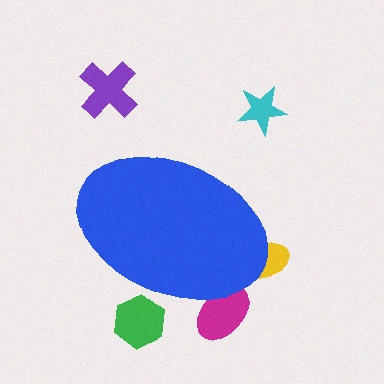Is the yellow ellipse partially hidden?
Yes, the yellow ellipse is partially hidden behind the blue ellipse.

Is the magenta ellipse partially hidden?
Yes, the magenta ellipse is partially hidden behind the blue ellipse.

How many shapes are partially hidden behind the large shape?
3 shapes are partially hidden.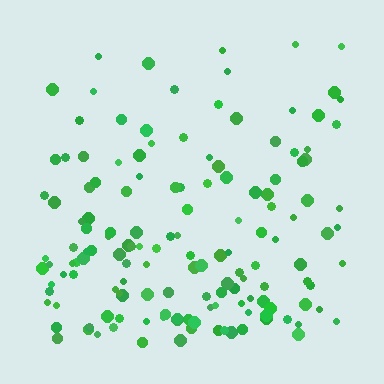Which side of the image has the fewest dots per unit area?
The top.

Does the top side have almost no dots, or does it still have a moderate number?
Still a moderate number, just noticeably fewer than the bottom.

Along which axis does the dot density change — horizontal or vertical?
Vertical.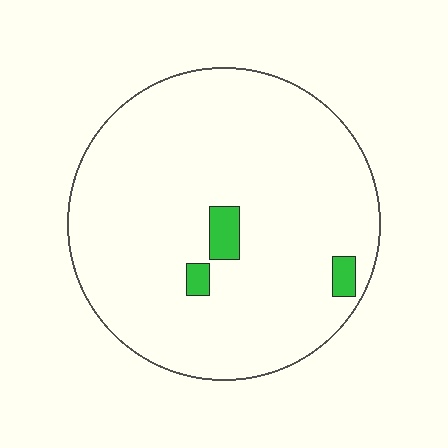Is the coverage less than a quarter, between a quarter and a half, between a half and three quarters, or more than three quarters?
Less than a quarter.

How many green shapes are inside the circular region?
3.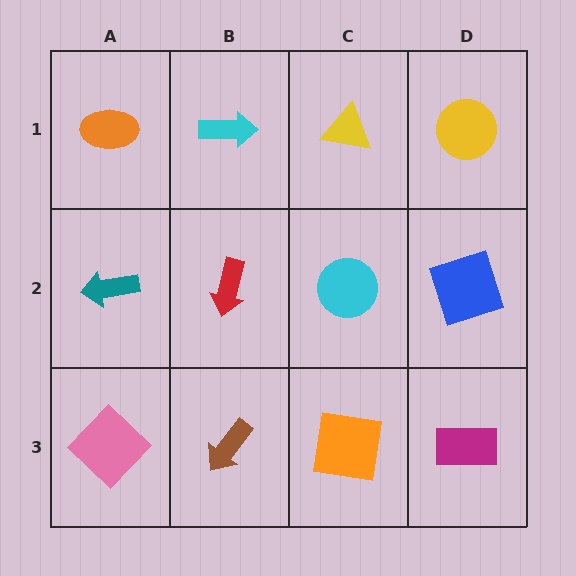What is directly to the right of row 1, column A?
A cyan arrow.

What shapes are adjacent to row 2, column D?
A yellow circle (row 1, column D), a magenta rectangle (row 3, column D), a cyan circle (row 2, column C).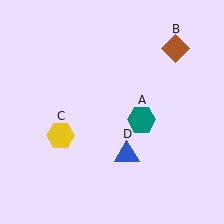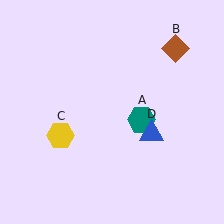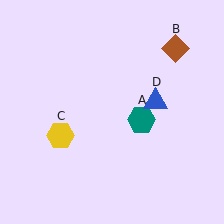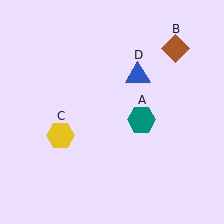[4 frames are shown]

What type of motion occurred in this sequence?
The blue triangle (object D) rotated counterclockwise around the center of the scene.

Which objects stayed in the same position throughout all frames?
Teal hexagon (object A) and brown diamond (object B) and yellow hexagon (object C) remained stationary.